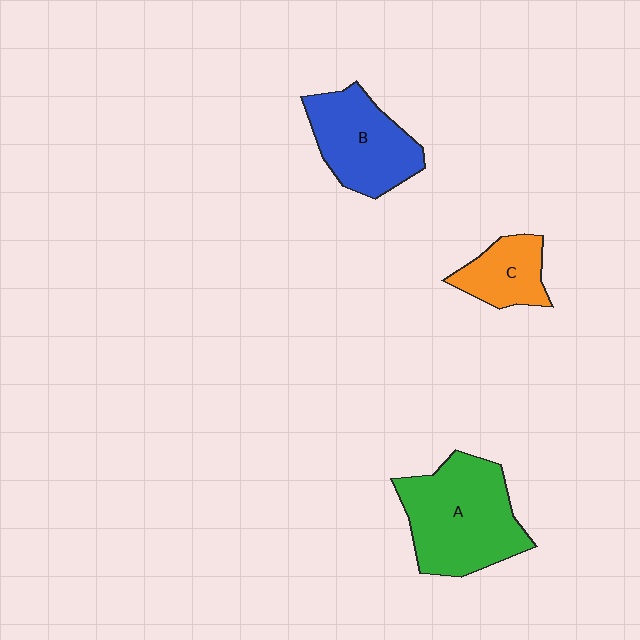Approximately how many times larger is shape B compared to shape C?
Approximately 1.6 times.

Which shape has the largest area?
Shape A (green).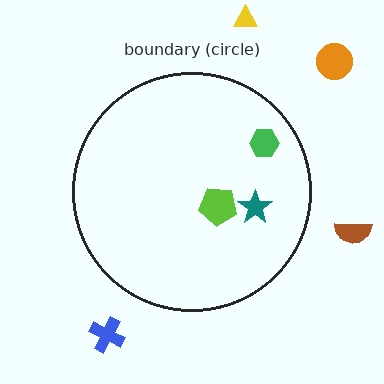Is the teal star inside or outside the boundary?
Inside.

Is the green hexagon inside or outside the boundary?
Inside.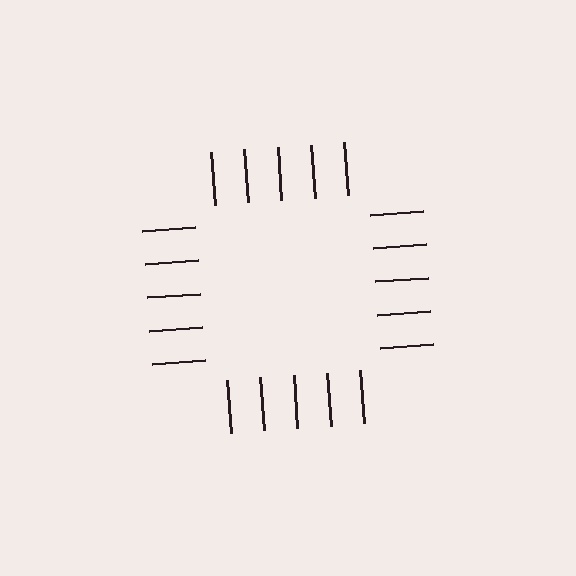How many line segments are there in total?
20 — 5 along each of the 4 edges.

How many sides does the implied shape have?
4 sides — the line-ends trace a square.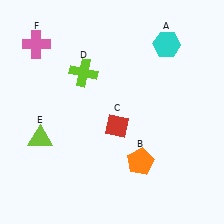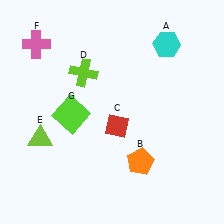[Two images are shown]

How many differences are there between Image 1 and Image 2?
There is 1 difference between the two images.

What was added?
A lime square (G) was added in Image 2.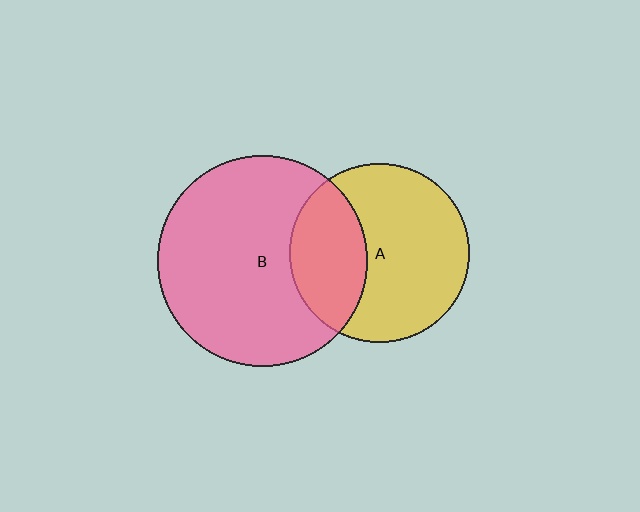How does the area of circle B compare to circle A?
Approximately 1.4 times.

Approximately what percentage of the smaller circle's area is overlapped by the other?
Approximately 35%.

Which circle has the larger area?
Circle B (pink).